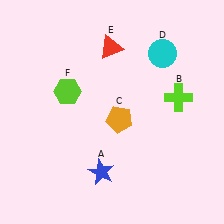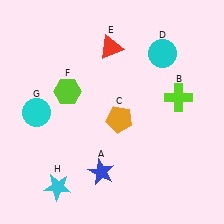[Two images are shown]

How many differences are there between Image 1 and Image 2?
There are 2 differences between the two images.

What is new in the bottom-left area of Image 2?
A cyan star (H) was added in the bottom-left area of Image 2.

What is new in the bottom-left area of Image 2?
A cyan circle (G) was added in the bottom-left area of Image 2.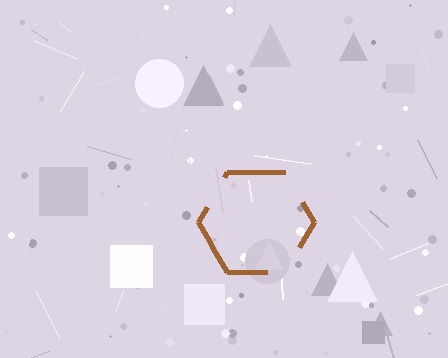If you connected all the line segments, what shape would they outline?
They would outline a hexagon.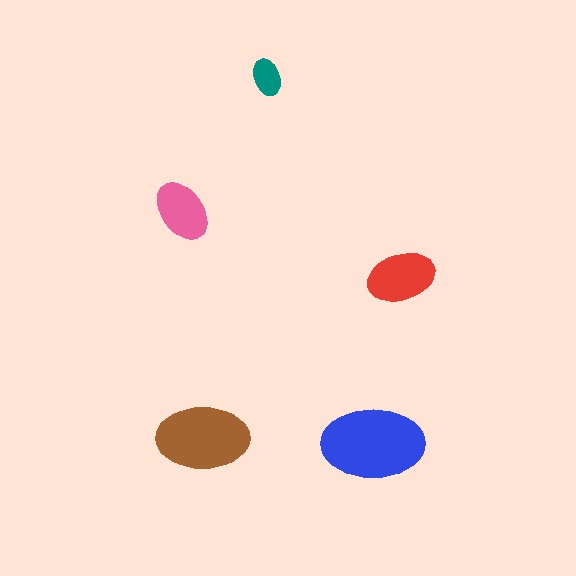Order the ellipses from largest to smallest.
the blue one, the brown one, the red one, the pink one, the teal one.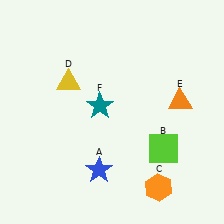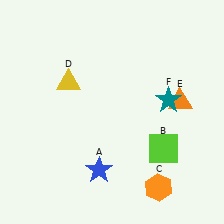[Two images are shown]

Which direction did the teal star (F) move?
The teal star (F) moved right.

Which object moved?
The teal star (F) moved right.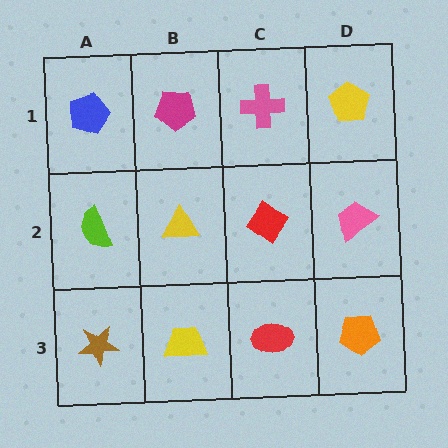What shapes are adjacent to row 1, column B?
A yellow triangle (row 2, column B), a blue pentagon (row 1, column A), a pink cross (row 1, column C).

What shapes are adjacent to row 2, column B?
A magenta pentagon (row 1, column B), a yellow trapezoid (row 3, column B), a lime semicircle (row 2, column A), a red diamond (row 2, column C).